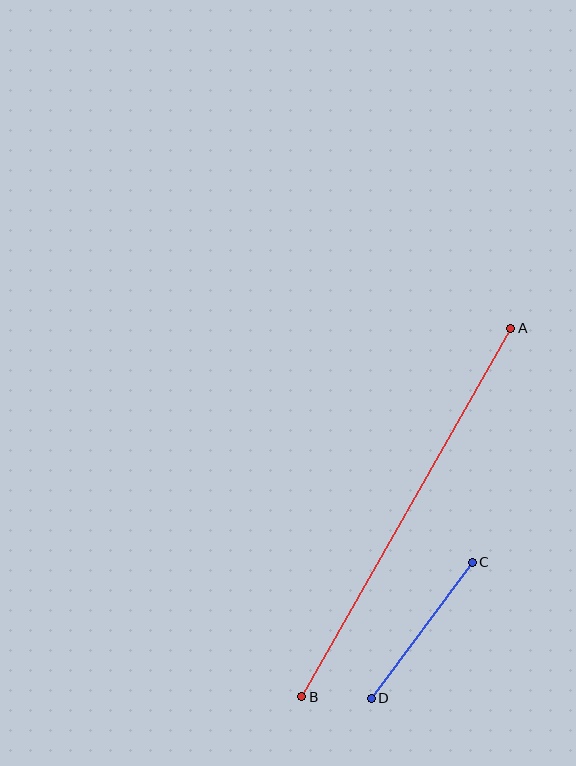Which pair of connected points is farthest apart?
Points A and B are farthest apart.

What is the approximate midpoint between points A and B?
The midpoint is at approximately (406, 513) pixels.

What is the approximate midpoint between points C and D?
The midpoint is at approximately (422, 630) pixels.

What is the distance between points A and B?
The distance is approximately 424 pixels.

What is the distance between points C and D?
The distance is approximately 170 pixels.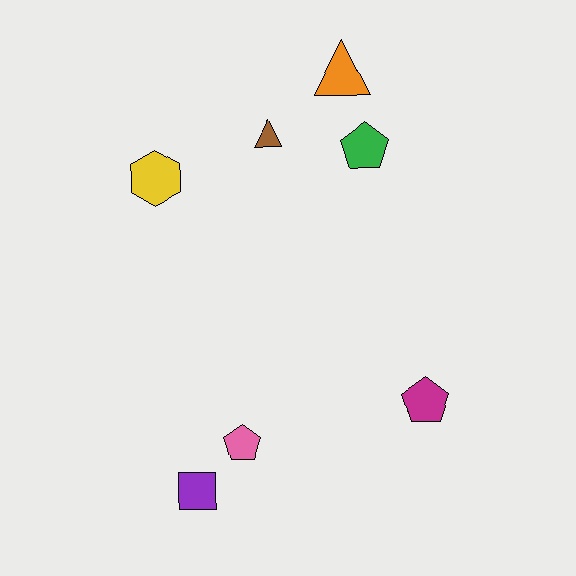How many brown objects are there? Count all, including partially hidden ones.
There is 1 brown object.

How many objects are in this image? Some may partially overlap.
There are 7 objects.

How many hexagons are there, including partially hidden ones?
There is 1 hexagon.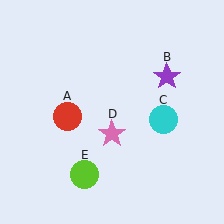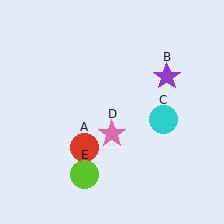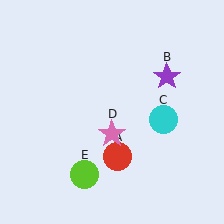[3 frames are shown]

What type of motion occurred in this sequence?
The red circle (object A) rotated counterclockwise around the center of the scene.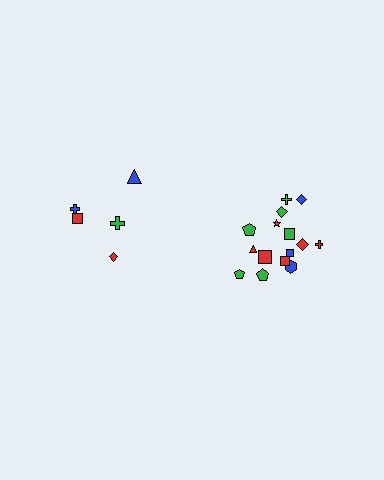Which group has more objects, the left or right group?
The right group.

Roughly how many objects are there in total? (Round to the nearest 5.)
Roughly 20 objects in total.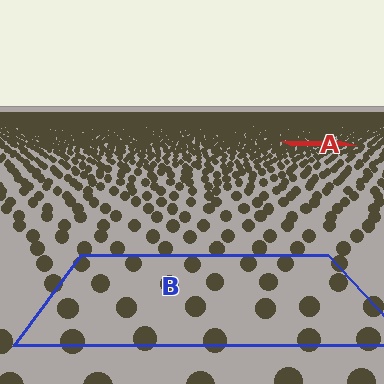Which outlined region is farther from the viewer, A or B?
Region A is farther from the viewer — the texture elements inside it appear smaller and more densely packed.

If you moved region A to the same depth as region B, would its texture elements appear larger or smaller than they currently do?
They would appear larger. At a closer depth, the same texture elements are projected at a bigger on-screen size.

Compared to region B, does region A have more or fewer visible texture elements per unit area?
Region A has more texture elements per unit area — they are packed more densely because it is farther away.